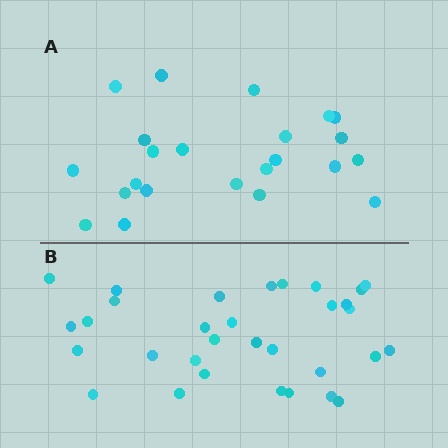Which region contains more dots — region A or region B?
Region B (the bottom region) has more dots.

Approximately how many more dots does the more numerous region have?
Region B has roughly 8 or so more dots than region A.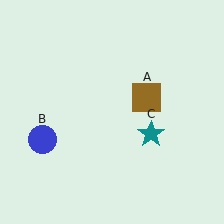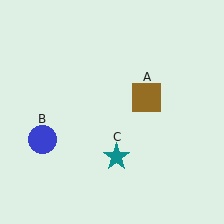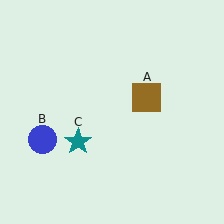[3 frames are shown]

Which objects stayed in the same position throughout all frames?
Brown square (object A) and blue circle (object B) remained stationary.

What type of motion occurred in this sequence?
The teal star (object C) rotated clockwise around the center of the scene.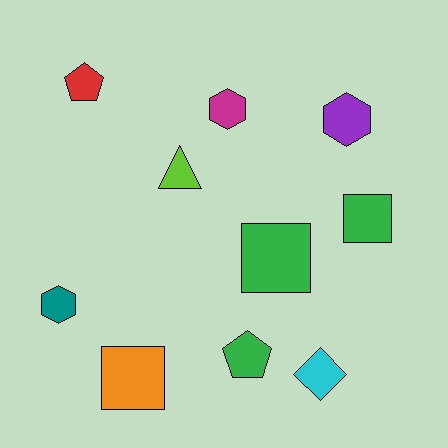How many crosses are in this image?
There are no crosses.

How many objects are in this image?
There are 10 objects.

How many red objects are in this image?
There is 1 red object.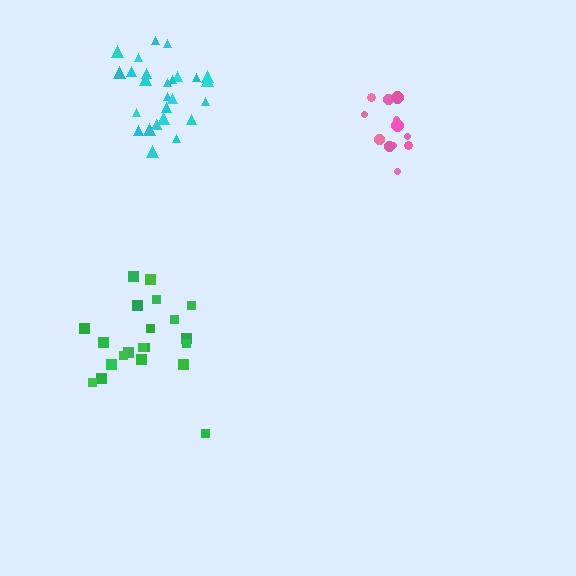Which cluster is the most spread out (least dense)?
Pink.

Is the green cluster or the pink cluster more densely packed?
Green.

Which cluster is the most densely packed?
Cyan.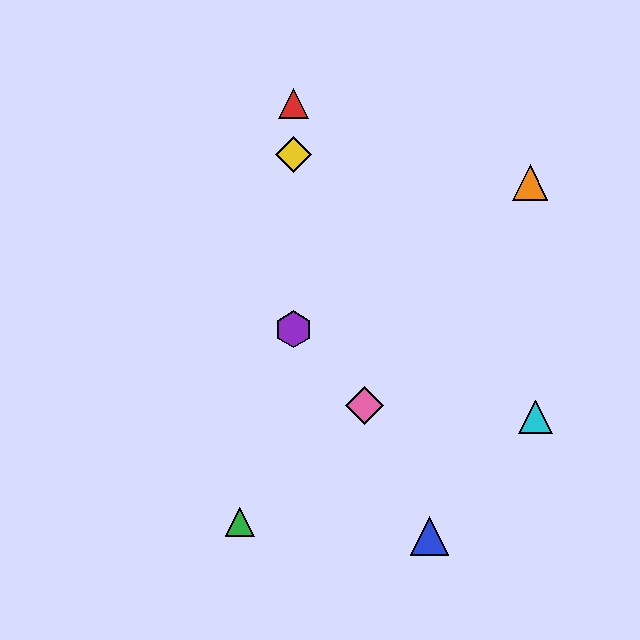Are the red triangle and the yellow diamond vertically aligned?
Yes, both are at x≈293.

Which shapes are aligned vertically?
The red triangle, the yellow diamond, the purple hexagon are aligned vertically.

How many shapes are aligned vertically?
3 shapes (the red triangle, the yellow diamond, the purple hexagon) are aligned vertically.